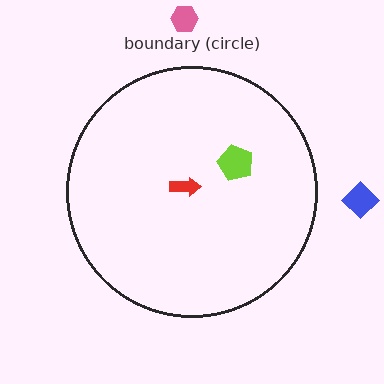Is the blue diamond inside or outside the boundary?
Outside.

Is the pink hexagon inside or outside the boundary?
Outside.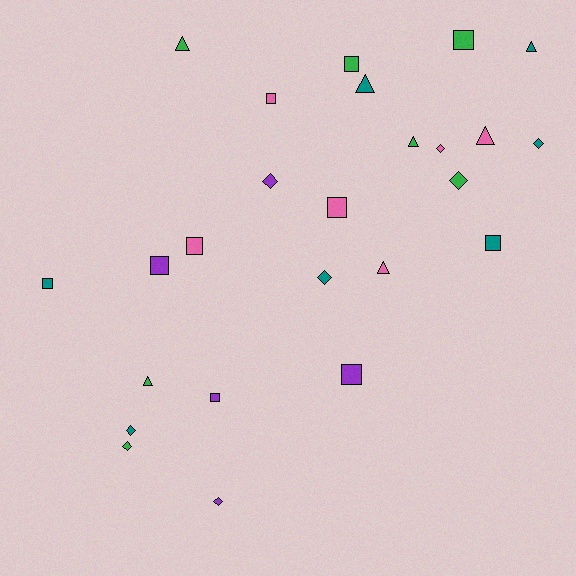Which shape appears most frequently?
Square, with 10 objects.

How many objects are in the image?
There are 25 objects.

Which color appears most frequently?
Green, with 7 objects.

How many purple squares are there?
There are 3 purple squares.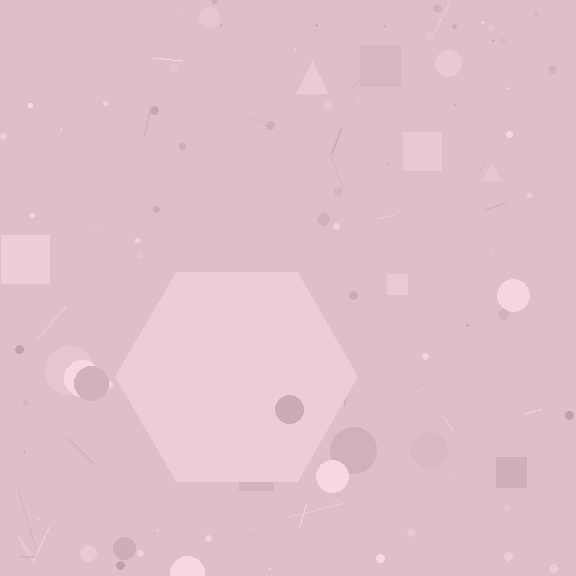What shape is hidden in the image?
A hexagon is hidden in the image.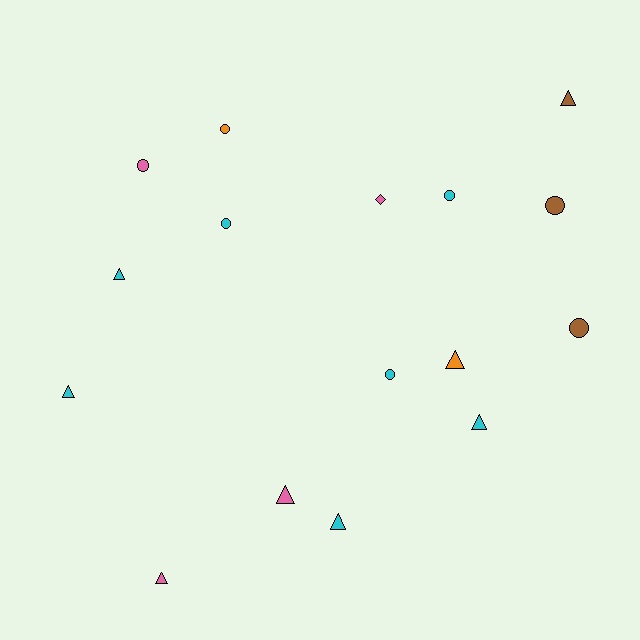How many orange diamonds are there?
There are no orange diamonds.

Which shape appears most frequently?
Triangle, with 8 objects.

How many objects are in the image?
There are 16 objects.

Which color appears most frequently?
Cyan, with 7 objects.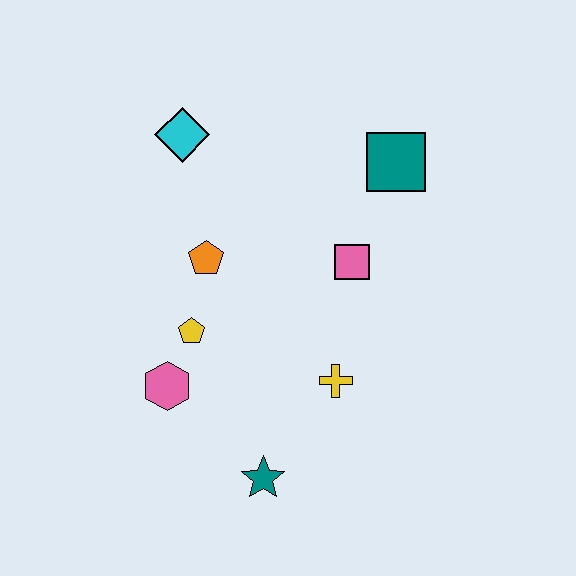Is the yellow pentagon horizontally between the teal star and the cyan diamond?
Yes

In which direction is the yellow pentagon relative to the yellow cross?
The yellow pentagon is to the left of the yellow cross.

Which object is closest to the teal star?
The yellow cross is closest to the teal star.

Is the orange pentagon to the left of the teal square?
Yes